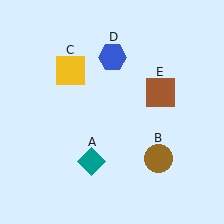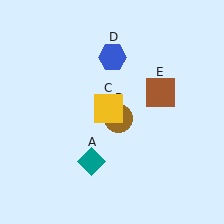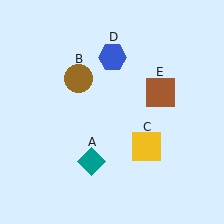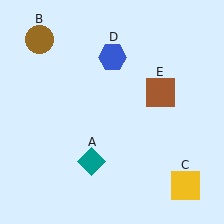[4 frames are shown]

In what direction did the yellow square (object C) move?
The yellow square (object C) moved down and to the right.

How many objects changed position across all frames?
2 objects changed position: brown circle (object B), yellow square (object C).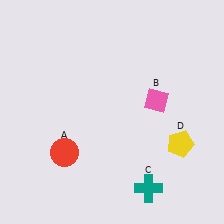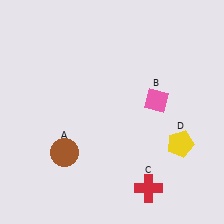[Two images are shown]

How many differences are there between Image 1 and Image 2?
There are 2 differences between the two images.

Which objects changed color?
A changed from red to brown. C changed from teal to red.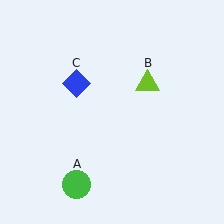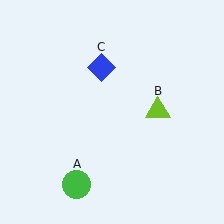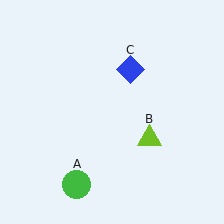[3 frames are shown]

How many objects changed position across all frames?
2 objects changed position: lime triangle (object B), blue diamond (object C).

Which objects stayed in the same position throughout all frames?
Green circle (object A) remained stationary.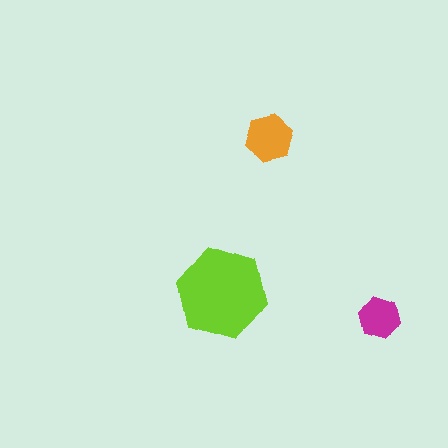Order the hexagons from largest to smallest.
the lime one, the orange one, the magenta one.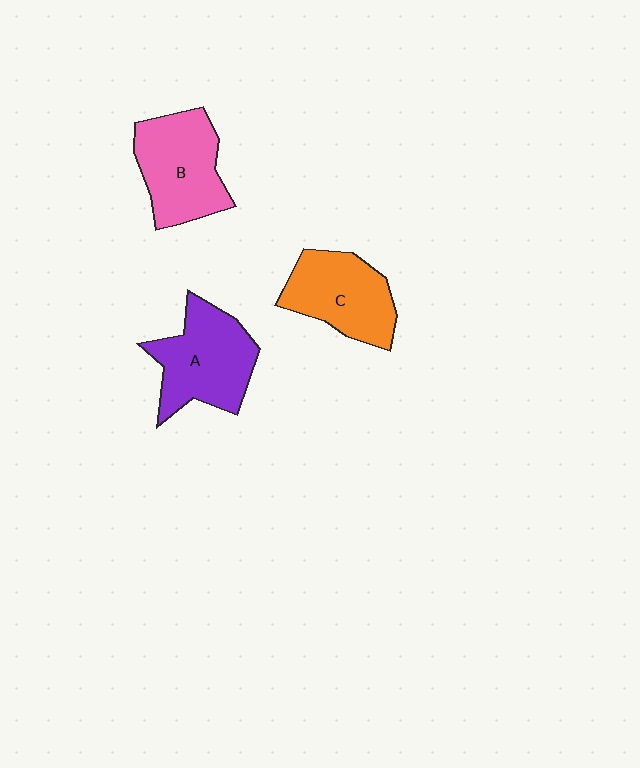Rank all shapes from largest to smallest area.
From largest to smallest: A (purple), B (pink), C (orange).